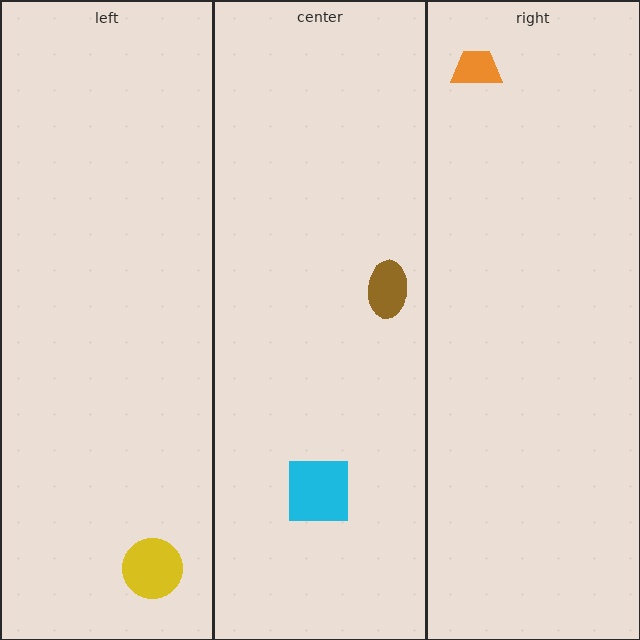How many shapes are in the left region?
1.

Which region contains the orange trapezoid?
The right region.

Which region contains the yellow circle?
The left region.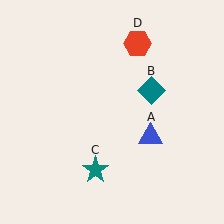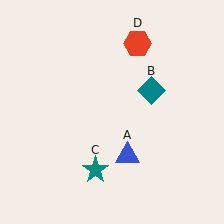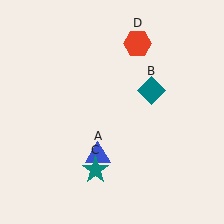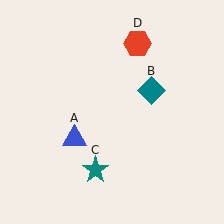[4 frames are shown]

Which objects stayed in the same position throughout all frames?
Teal diamond (object B) and teal star (object C) and red hexagon (object D) remained stationary.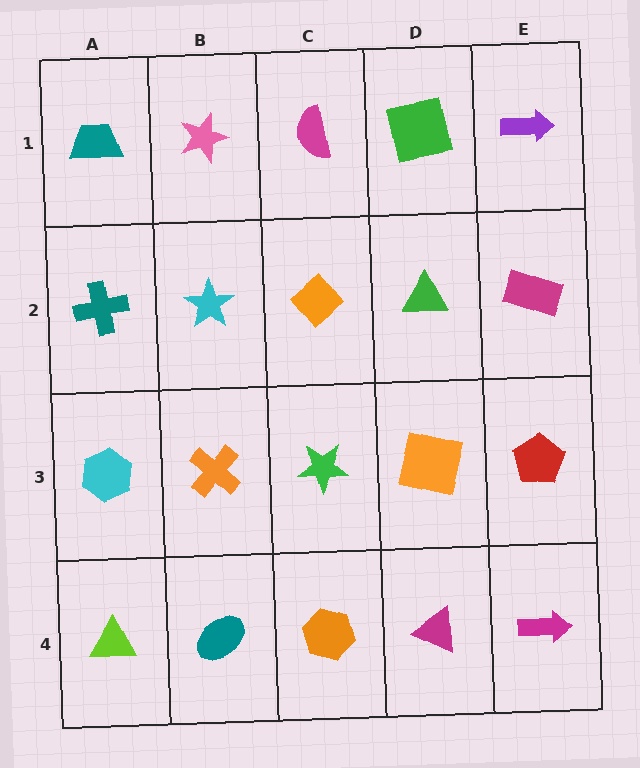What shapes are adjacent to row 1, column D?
A green triangle (row 2, column D), a magenta semicircle (row 1, column C), a purple arrow (row 1, column E).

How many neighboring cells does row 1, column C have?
3.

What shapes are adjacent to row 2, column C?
A magenta semicircle (row 1, column C), a green star (row 3, column C), a cyan star (row 2, column B), a green triangle (row 2, column D).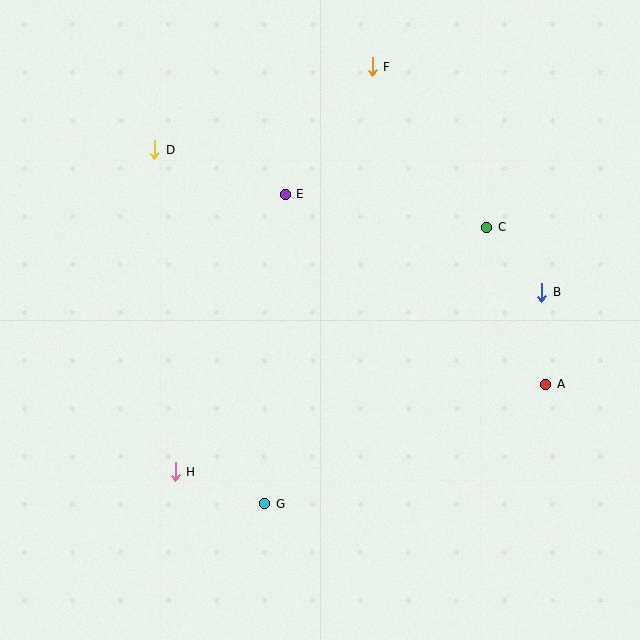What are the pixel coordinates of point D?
Point D is at (155, 150).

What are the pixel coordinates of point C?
Point C is at (487, 227).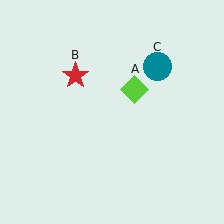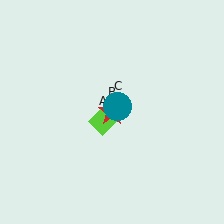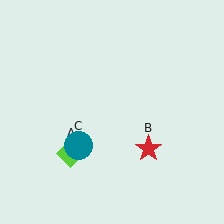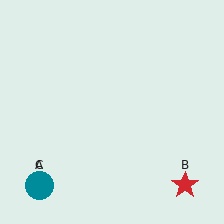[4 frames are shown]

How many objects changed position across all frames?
3 objects changed position: lime diamond (object A), red star (object B), teal circle (object C).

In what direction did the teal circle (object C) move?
The teal circle (object C) moved down and to the left.